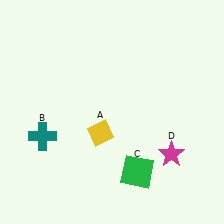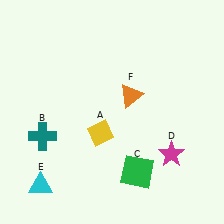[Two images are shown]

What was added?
A cyan triangle (E), an orange triangle (F) were added in Image 2.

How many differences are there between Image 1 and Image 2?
There are 2 differences between the two images.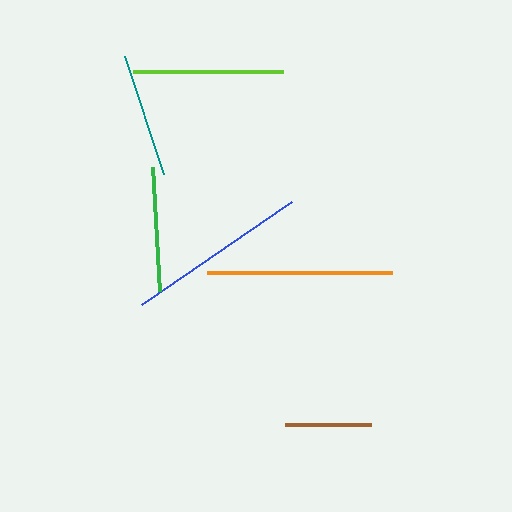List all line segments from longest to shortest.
From longest to shortest: orange, blue, lime, teal, green, brown.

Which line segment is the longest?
The orange line is the longest at approximately 185 pixels.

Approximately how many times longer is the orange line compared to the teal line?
The orange line is approximately 1.5 times the length of the teal line.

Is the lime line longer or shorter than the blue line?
The blue line is longer than the lime line.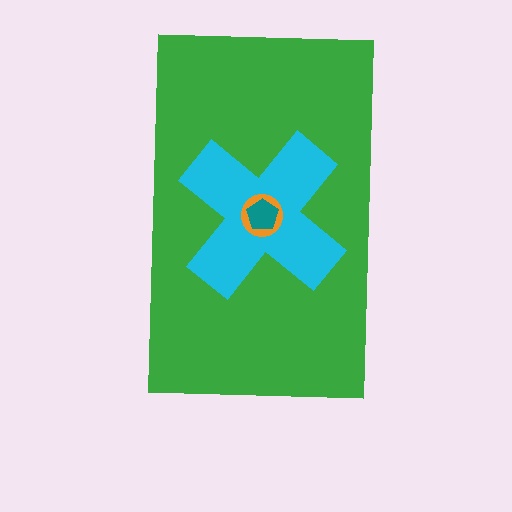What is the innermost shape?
The teal pentagon.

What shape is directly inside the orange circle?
The teal pentagon.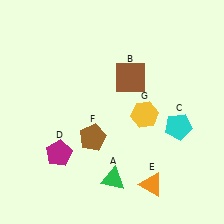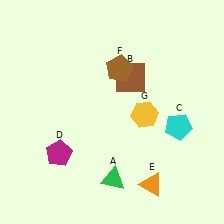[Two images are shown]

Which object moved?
The brown pentagon (F) moved up.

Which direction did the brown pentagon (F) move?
The brown pentagon (F) moved up.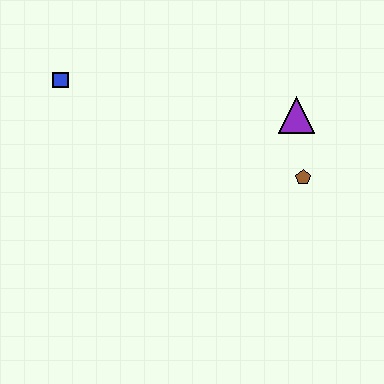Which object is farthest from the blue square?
The brown pentagon is farthest from the blue square.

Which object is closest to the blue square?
The purple triangle is closest to the blue square.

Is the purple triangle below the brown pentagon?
No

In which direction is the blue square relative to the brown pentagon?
The blue square is to the left of the brown pentagon.